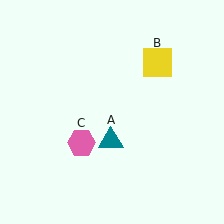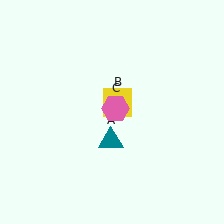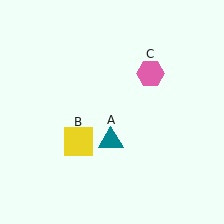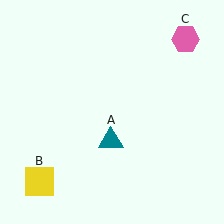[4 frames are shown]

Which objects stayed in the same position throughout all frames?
Teal triangle (object A) remained stationary.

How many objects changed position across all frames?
2 objects changed position: yellow square (object B), pink hexagon (object C).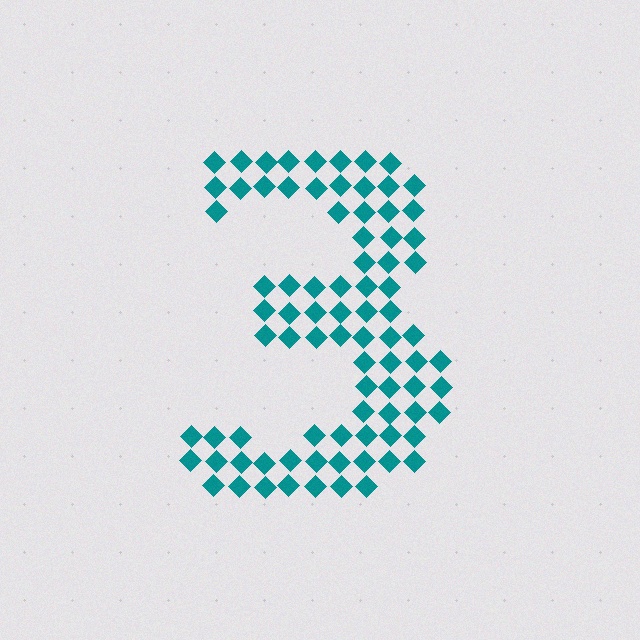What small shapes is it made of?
It is made of small diamonds.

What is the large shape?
The large shape is the digit 3.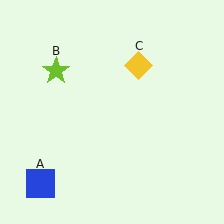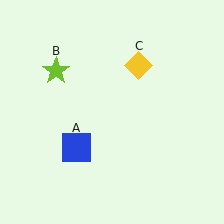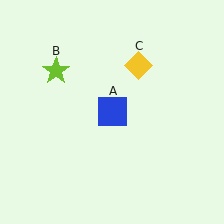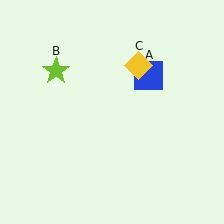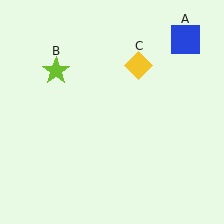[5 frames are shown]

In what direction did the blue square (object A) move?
The blue square (object A) moved up and to the right.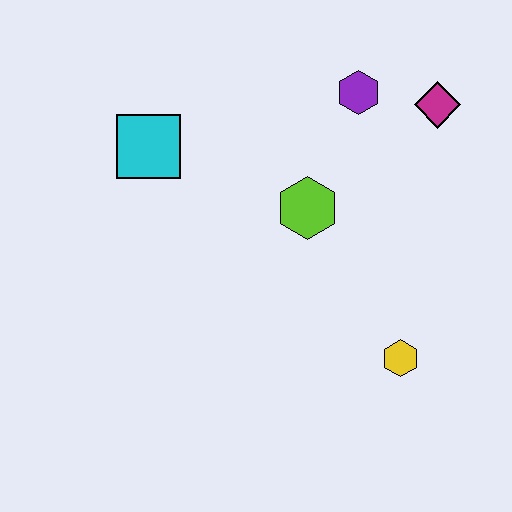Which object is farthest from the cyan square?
The yellow hexagon is farthest from the cyan square.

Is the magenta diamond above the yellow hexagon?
Yes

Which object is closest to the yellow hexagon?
The lime hexagon is closest to the yellow hexagon.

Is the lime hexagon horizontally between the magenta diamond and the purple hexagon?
No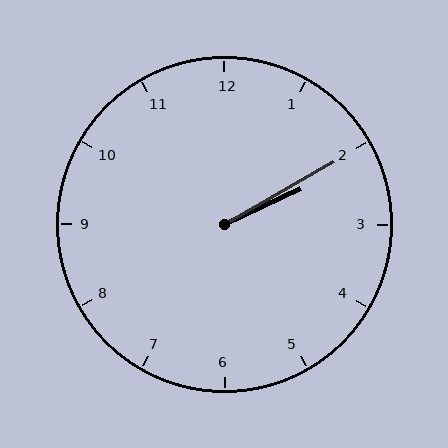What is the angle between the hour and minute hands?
Approximately 5 degrees.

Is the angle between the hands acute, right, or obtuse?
It is acute.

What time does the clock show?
2:10.